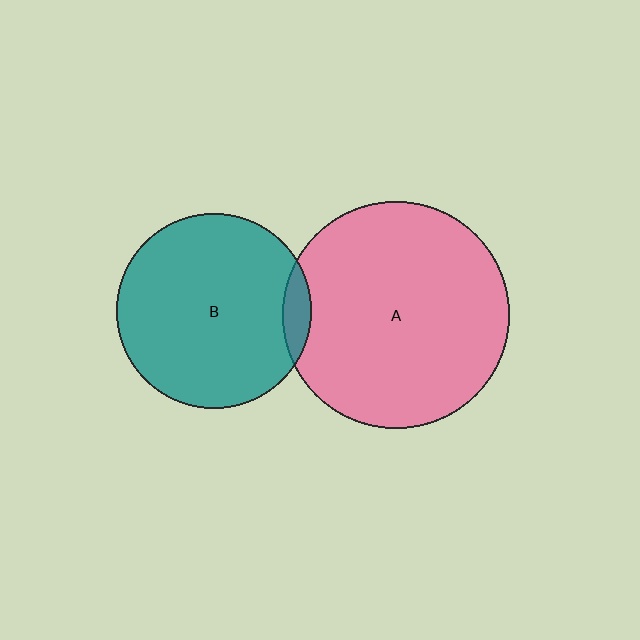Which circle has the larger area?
Circle A (pink).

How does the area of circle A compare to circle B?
Approximately 1.4 times.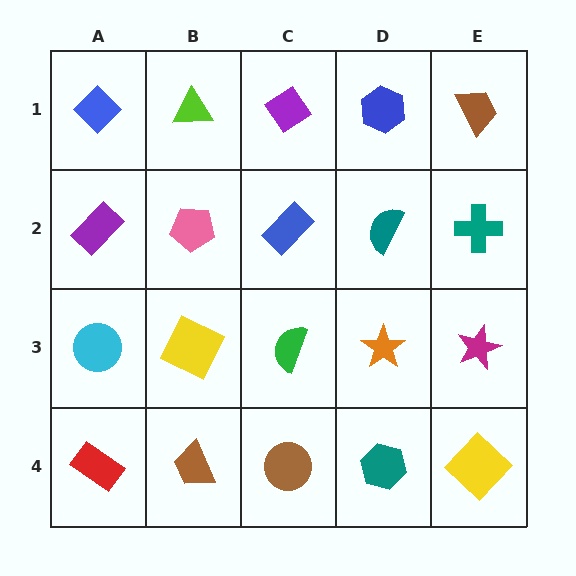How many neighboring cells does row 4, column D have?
3.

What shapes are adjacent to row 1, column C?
A blue rectangle (row 2, column C), a lime triangle (row 1, column B), a blue hexagon (row 1, column D).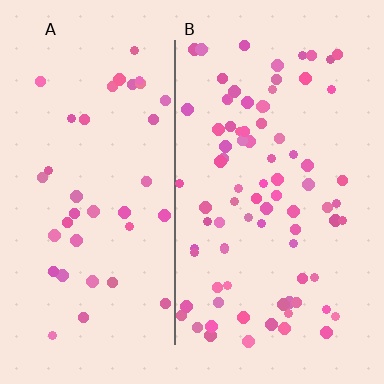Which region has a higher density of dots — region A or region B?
B (the right).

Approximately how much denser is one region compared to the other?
Approximately 2.1× — region B over region A.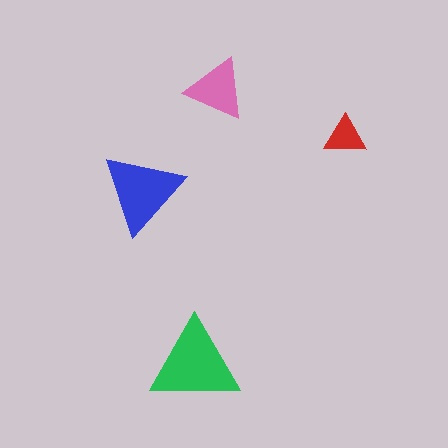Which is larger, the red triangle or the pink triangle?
The pink one.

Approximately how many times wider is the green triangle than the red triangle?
About 2 times wider.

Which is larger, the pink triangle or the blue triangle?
The blue one.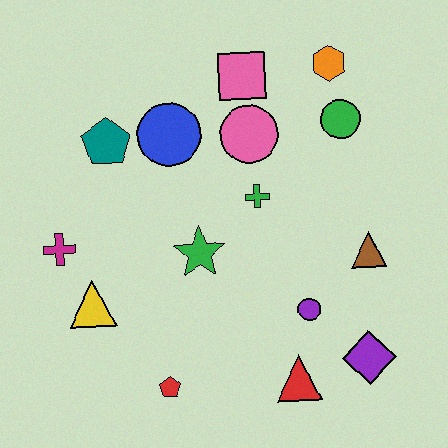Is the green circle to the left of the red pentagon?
No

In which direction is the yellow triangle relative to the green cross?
The yellow triangle is to the left of the green cross.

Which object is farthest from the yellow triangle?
The orange hexagon is farthest from the yellow triangle.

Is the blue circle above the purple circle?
Yes